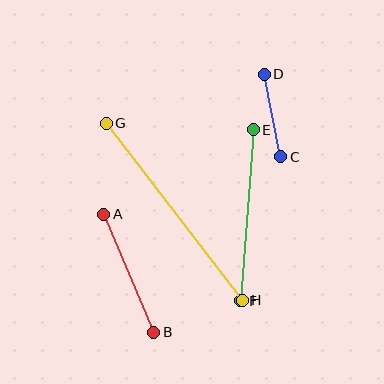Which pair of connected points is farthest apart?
Points G and H are farthest apart.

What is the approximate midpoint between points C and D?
The midpoint is at approximately (273, 116) pixels.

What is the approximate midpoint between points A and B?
The midpoint is at approximately (129, 273) pixels.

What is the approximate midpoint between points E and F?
The midpoint is at approximately (247, 215) pixels.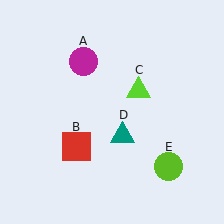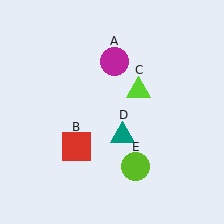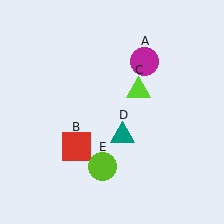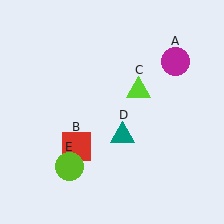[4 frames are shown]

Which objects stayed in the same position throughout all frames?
Red square (object B) and lime triangle (object C) and teal triangle (object D) remained stationary.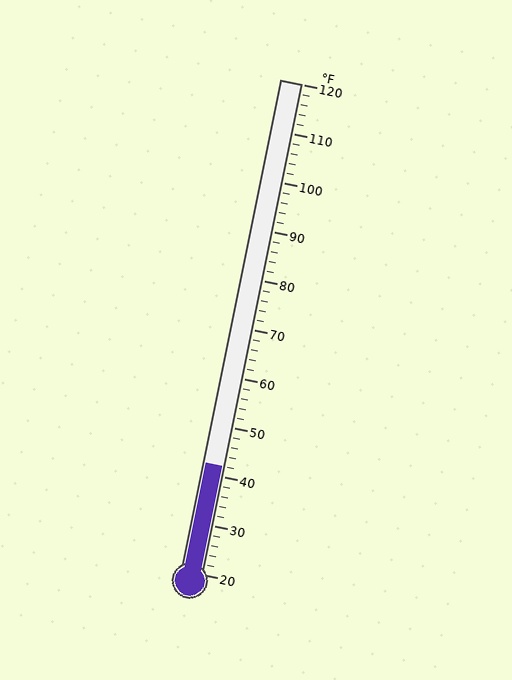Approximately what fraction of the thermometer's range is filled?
The thermometer is filled to approximately 20% of its range.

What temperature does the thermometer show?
The thermometer shows approximately 42°F.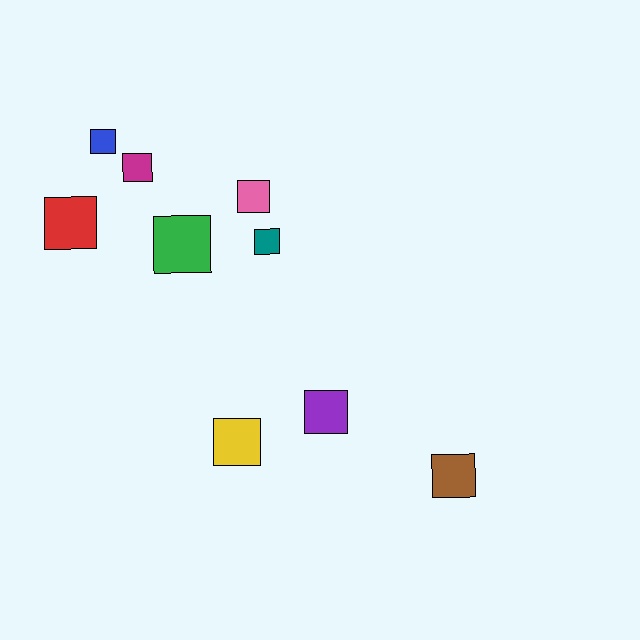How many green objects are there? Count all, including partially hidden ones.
There is 1 green object.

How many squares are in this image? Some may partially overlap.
There are 9 squares.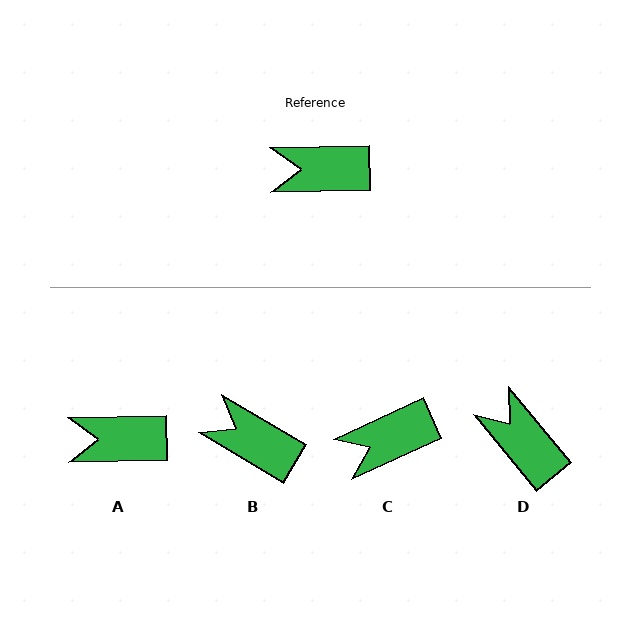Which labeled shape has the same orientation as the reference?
A.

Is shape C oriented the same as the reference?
No, it is off by about 24 degrees.